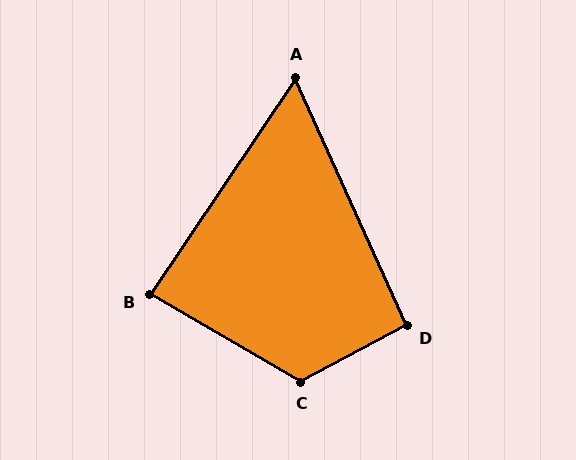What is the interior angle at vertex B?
Approximately 86 degrees (approximately right).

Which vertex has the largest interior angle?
C, at approximately 122 degrees.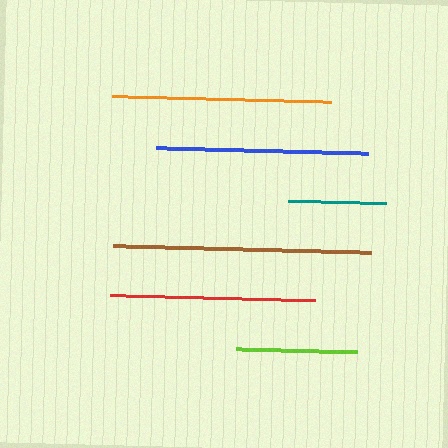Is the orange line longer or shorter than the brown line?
The brown line is longer than the orange line.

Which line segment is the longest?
The brown line is the longest at approximately 258 pixels.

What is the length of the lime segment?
The lime segment is approximately 121 pixels long.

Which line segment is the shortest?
The teal line is the shortest at approximately 98 pixels.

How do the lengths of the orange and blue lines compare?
The orange and blue lines are approximately the same length.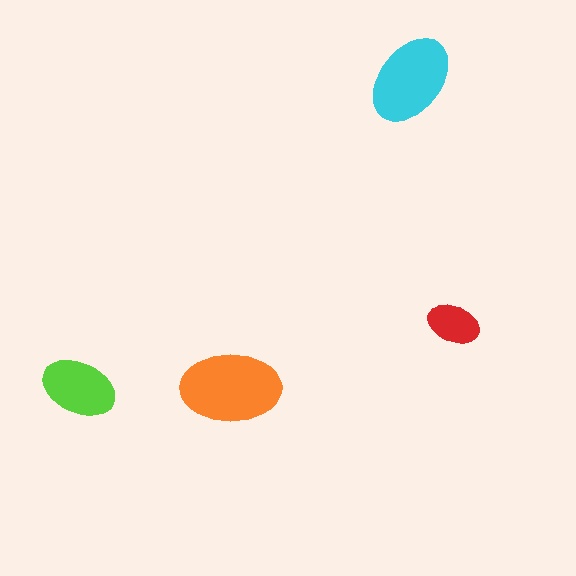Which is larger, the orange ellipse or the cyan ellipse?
The orange one.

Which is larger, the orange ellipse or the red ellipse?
The orange one.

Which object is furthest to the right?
The red ellipse is rightmost.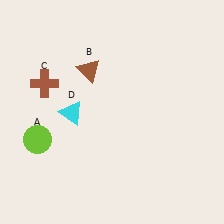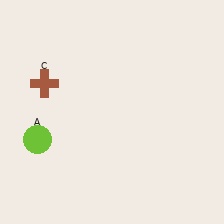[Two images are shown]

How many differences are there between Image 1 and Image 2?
There are 2 differences between the two images.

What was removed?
The cyan triangle (D), the brown triangle (B) were removed in Image 2.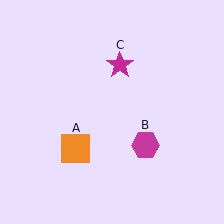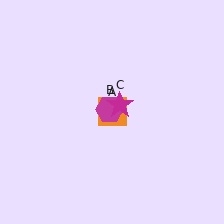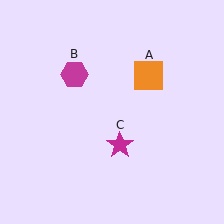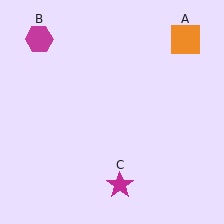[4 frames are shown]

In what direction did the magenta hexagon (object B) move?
The magenta hexagon (object B) moved up and to the left.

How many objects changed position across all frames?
3 objects changed position: orange square (object A), magenta hexagon (object B), magenta star (object C).